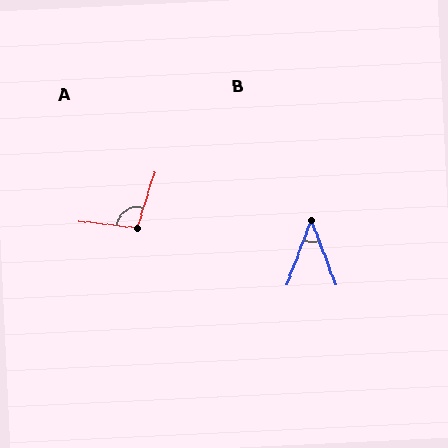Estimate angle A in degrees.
Approximately 101 degrees.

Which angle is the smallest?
B, at approximately 41 degrees.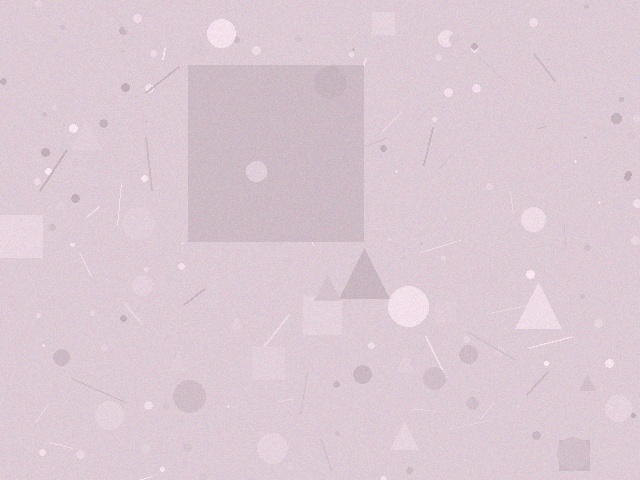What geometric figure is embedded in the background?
A square is embedded in the background.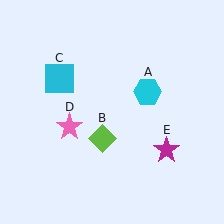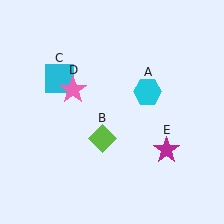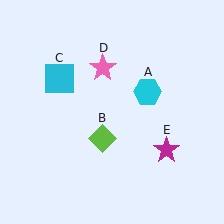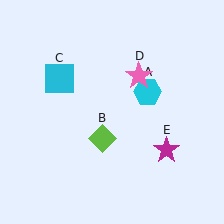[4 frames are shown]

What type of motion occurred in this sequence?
The pink star (object D) rotated clockwise around the center of the scene.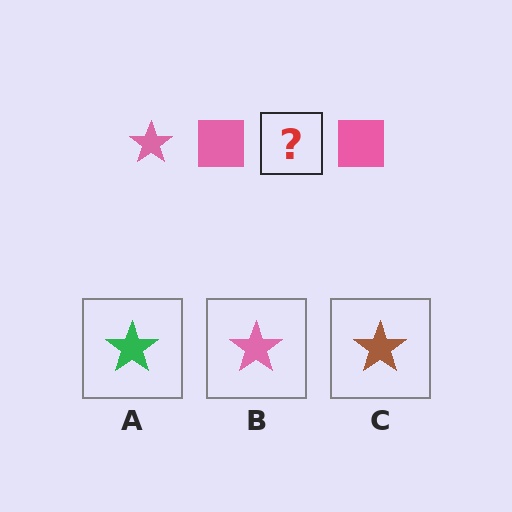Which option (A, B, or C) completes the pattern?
B.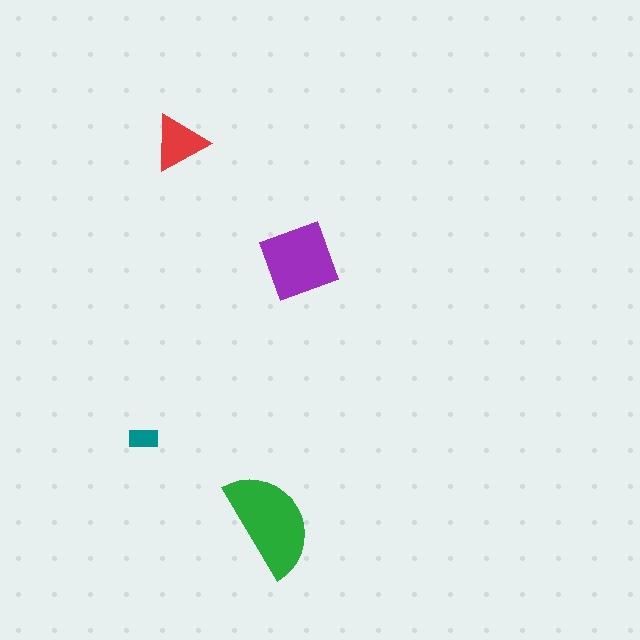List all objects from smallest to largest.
The teal rectangle, the red triangle, the purple square, the green semicircle.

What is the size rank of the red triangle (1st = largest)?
3rd.